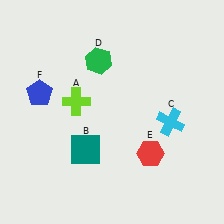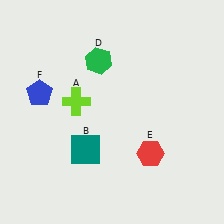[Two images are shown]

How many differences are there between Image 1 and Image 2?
There is 1 difference between the two images.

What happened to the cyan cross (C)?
The cyan cross (C) was removed in Image 2. It was in the bottom-right area of Image 1.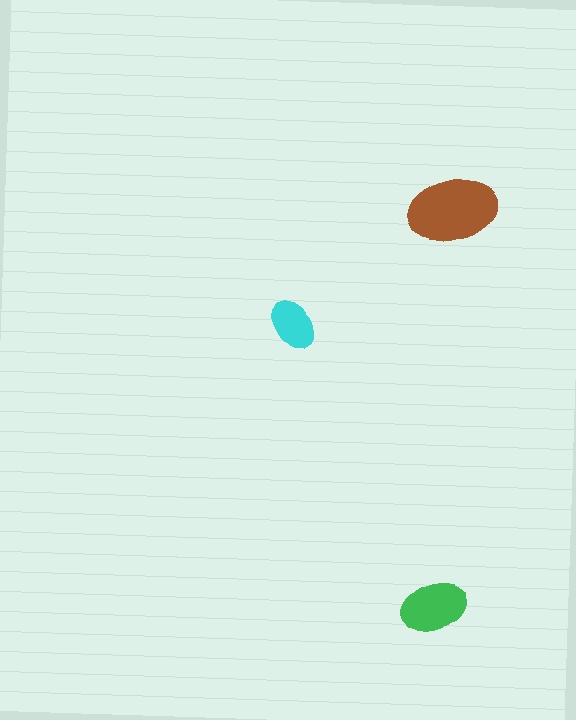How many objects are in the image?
There are 3 objects in the image.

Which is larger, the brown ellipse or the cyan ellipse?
The brown one.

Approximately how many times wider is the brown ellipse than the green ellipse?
About 1.5 times wider.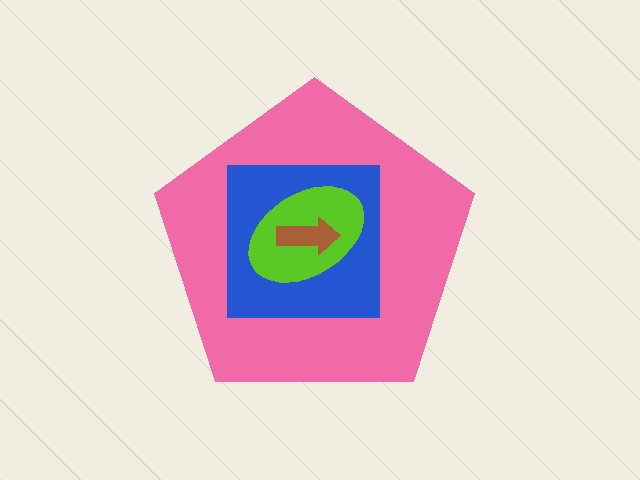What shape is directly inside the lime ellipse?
The brown arrow.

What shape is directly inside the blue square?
The lime ellipse.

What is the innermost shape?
The brown arrow.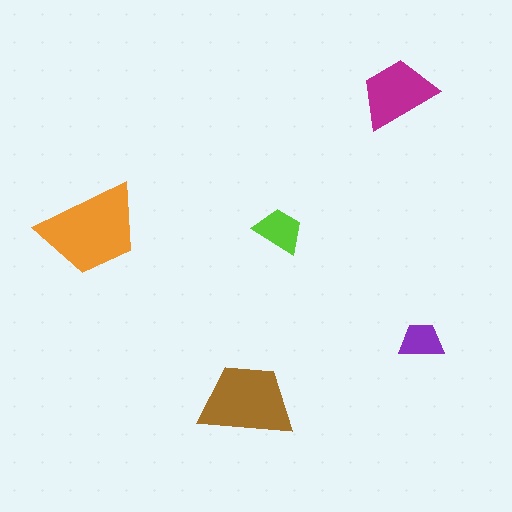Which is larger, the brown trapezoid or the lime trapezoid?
The brown one.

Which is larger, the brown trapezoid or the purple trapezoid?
The brown one.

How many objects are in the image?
There are 5 objects in the image.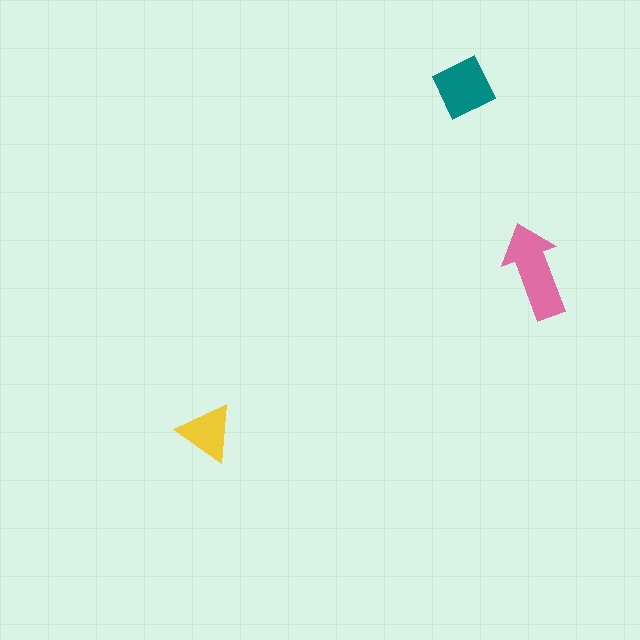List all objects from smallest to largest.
The yellow triangle, the teal square, the pink arrow.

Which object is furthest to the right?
The pink arrow is rightmost.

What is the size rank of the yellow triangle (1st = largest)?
3rd.